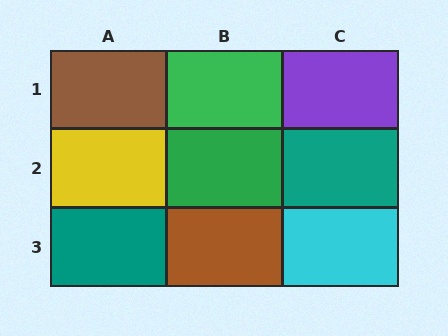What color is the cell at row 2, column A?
Yellow.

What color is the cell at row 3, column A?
Teal.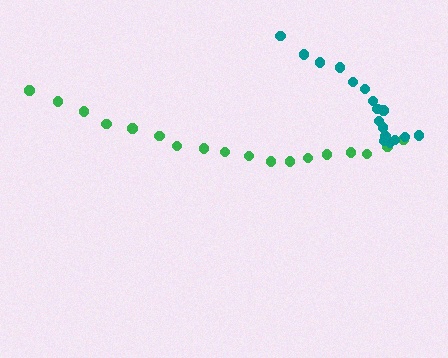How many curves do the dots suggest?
There are 2 distinct paths.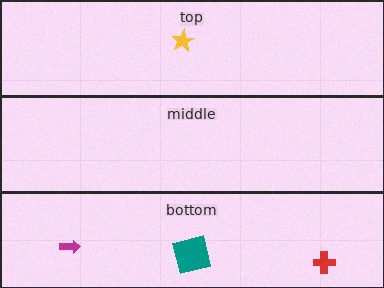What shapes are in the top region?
The yellow star.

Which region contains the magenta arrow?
The bottom region.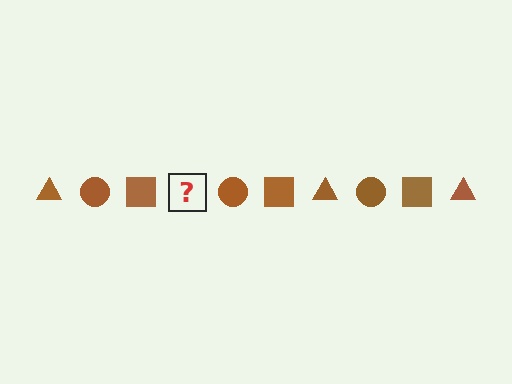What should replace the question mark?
The question mark should be replaced with a brown triangle.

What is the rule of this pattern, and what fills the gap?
The rule is that the pattern cycles through triangle, circle, square shapes in brown. The gap should be filled with a brown triangle.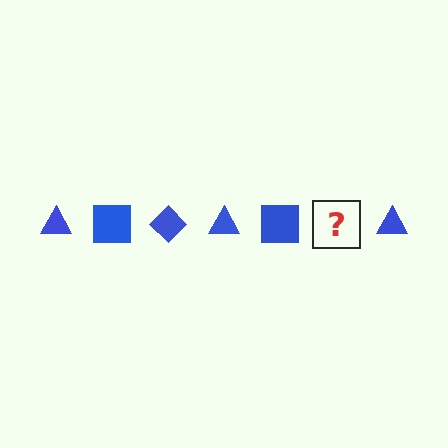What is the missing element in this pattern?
The missing element is a blue diamond.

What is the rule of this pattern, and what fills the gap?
The rule is that the pattern cycles through triangle, square, diamond shapes in blue. The gap should be filled with a blue diamond.